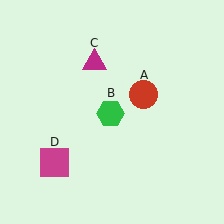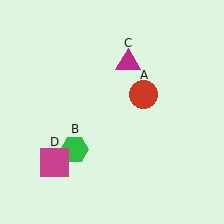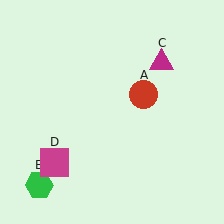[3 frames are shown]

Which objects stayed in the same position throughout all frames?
Red circle (object A) and magenta square (object D) remained stationary.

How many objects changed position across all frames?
2 objects changed position: green hexagon (object B), magenta triangle (object C).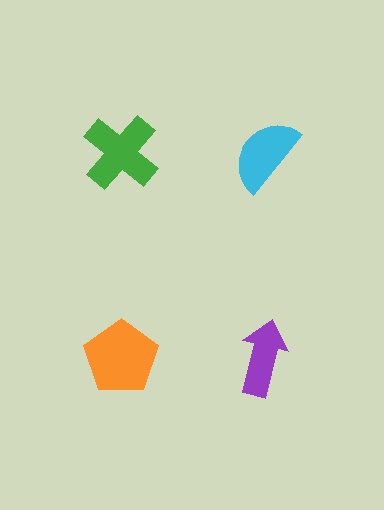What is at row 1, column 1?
A green cross.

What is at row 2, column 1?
An orange pentagon.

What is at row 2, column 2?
A purple arrow.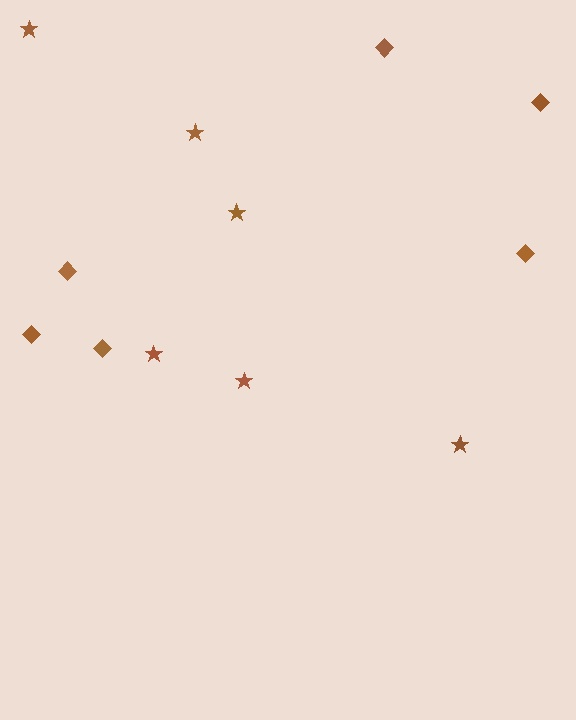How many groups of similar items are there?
There are 2 groups: one group of diamonds (6) and one group of stars (6).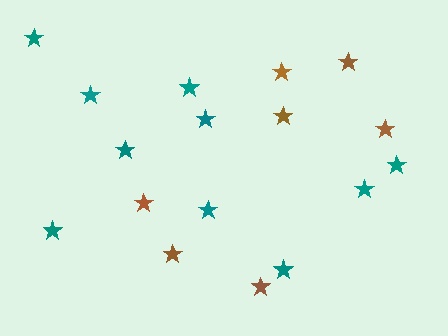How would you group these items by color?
There are 2 groups: one group of brown stars (7) and one group of teal stars (10).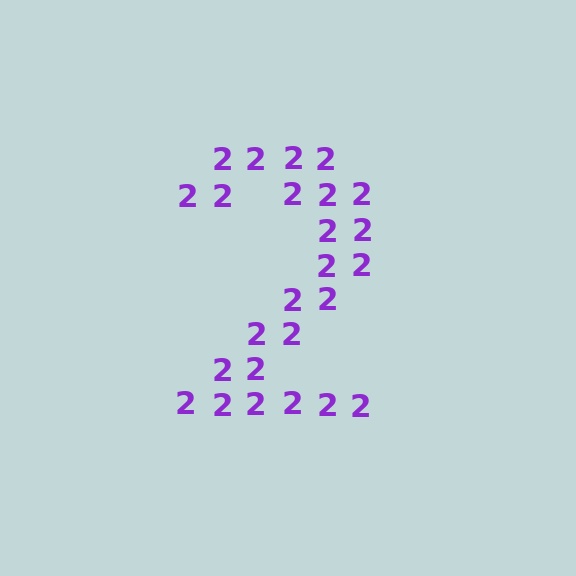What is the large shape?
The large shape is the digit 2.